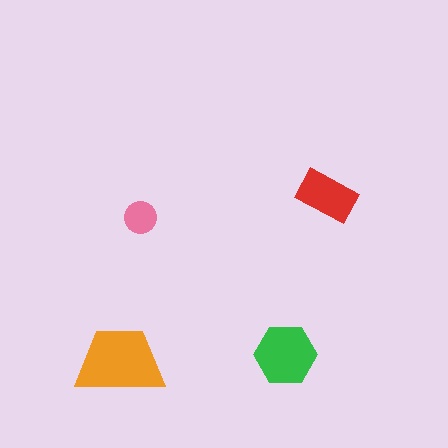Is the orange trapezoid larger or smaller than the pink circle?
Larger.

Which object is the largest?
The orange trapezoid.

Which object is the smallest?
The pink circle.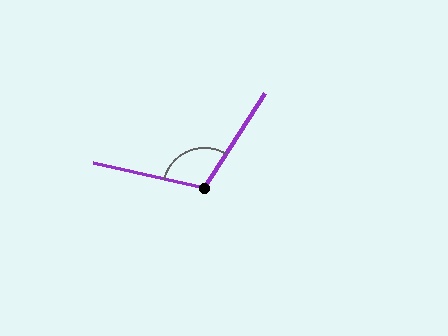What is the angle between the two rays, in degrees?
Approximately 109 degrees.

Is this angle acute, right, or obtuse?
It is obtuse.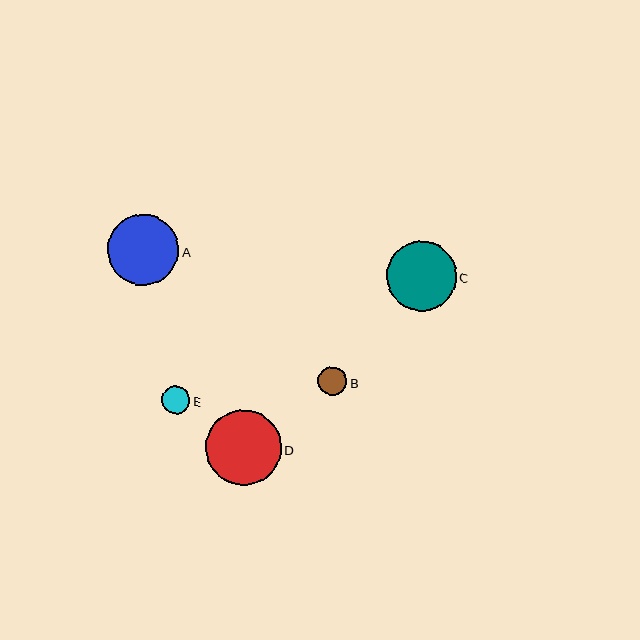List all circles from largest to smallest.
From largest to smallest: D, A, C, B, E.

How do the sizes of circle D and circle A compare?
Circle D and circle A are approximately the same size.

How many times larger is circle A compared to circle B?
Circle A is approximately 2.5 times the size of circle B.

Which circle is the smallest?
Circle E is the smallest with a size of approximately 28 pixels.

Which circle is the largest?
Circle D is the largest with a size of approximately 76 pixels.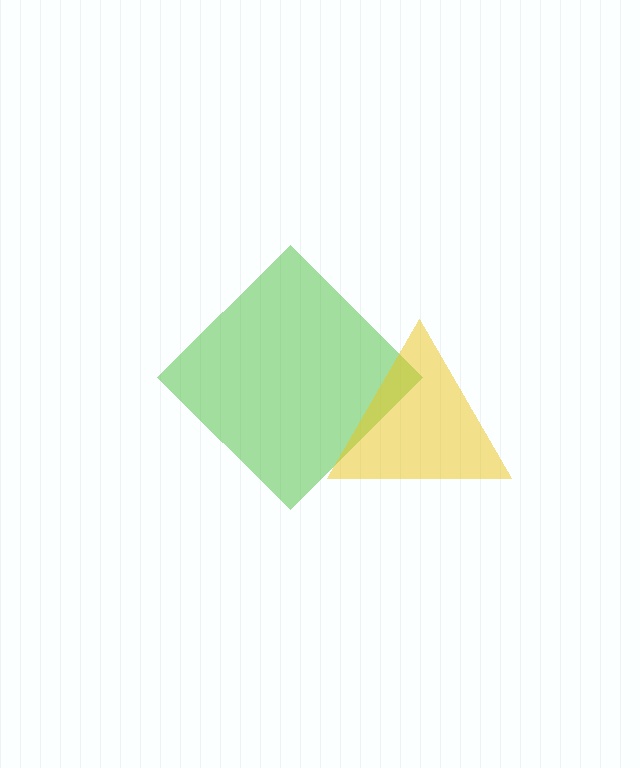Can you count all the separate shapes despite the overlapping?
Yes, there are 2 separate shapes.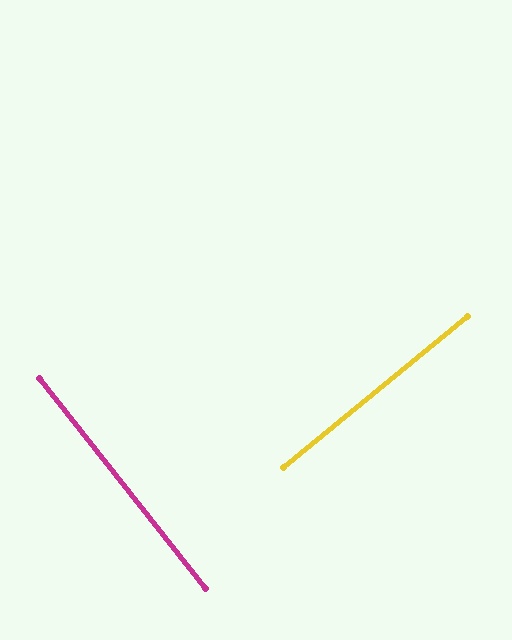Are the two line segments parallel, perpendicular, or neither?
Perpendicular — they meet at approximately 89°.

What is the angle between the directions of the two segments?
Approximately 89 degrees.